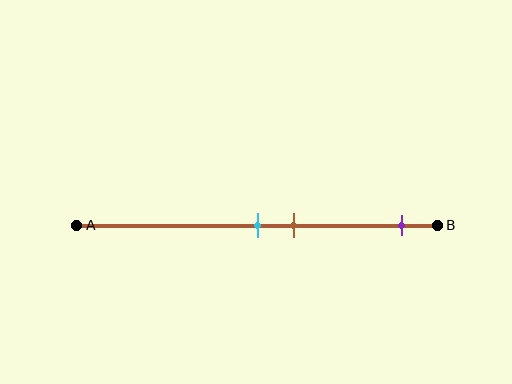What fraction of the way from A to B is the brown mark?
The brown mark is approximately 60% (0.6) of the way from A to B.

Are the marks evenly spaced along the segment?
No, the marks are not evenly spaced.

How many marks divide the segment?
There are 3 marks dividing the segment.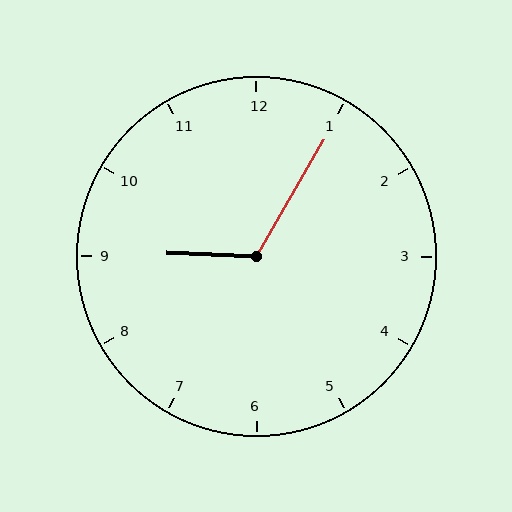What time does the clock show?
9:05.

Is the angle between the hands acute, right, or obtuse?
It is obtuse.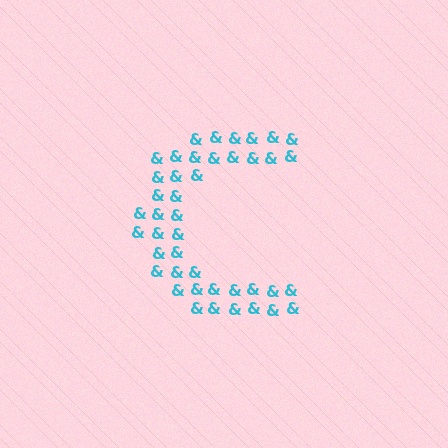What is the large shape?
The large shape is the letter C.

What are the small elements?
The small elements are ampersands.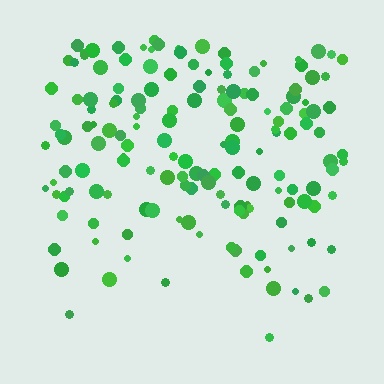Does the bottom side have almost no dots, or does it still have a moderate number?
Still a moderate number, just noticeably fewer than the top.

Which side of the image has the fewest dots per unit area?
The bottom.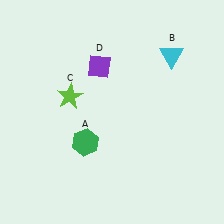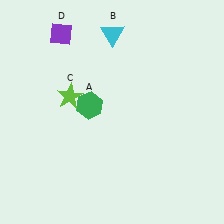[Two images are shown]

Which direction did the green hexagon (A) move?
The green hexagon (A) moved up.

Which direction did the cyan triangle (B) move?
The cyan triangle (B) moved left.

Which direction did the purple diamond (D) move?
The purple diamond (D) moved left.